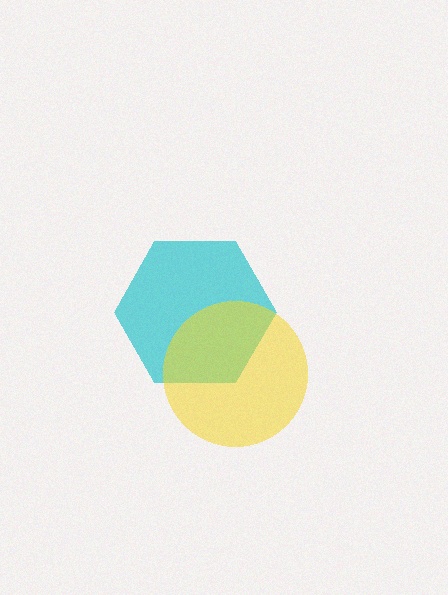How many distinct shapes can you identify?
There are 2 distinct shapes: a cyan hexagon, a yellow circle.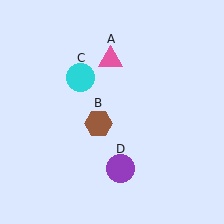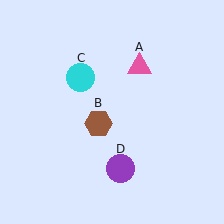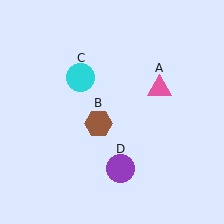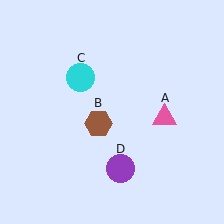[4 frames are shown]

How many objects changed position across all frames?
1 object changed position: pink triangle (object A).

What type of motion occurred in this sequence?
The pink triangle (object A) rotated clockwise around the center of the scene.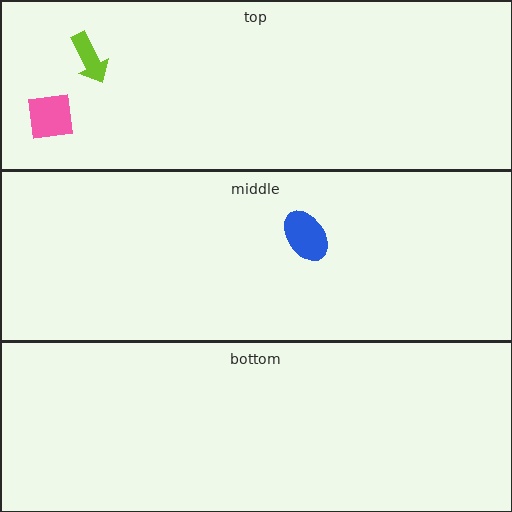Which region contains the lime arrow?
The top region.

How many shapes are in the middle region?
1.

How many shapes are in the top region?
2.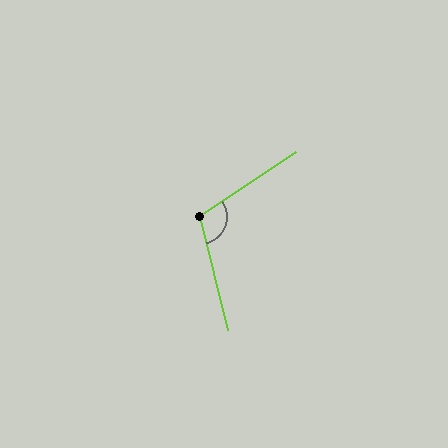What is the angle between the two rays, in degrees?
Approximately 110 degrees.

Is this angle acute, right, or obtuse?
It is obtuse.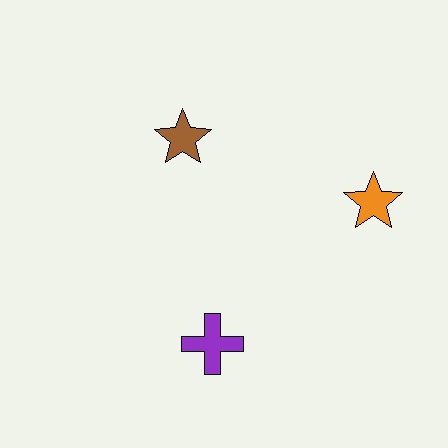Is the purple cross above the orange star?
No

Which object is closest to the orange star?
The brown star is closest to the orange star.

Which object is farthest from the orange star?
The purple cross is farthest from the orange star.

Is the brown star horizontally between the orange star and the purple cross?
No